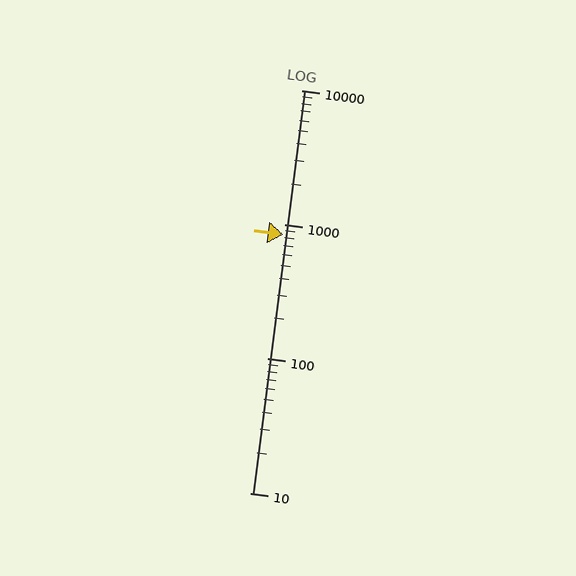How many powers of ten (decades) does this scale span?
The scale spans 3 decades, from 10 to 10000.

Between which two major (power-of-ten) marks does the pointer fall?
The pointer is between 100 and 1000.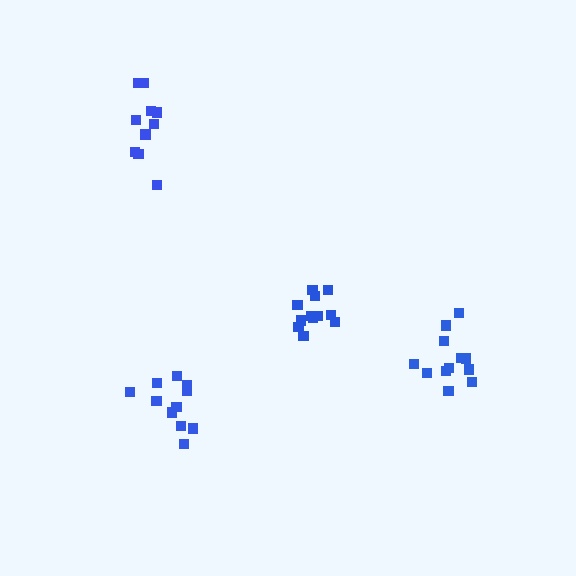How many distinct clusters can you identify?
There are 4 distinct clusters.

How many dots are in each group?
Group 1: 13 dots, Group 2: 13 dots, Group 3: 11 dots, Group 4: 10 dots (47 total).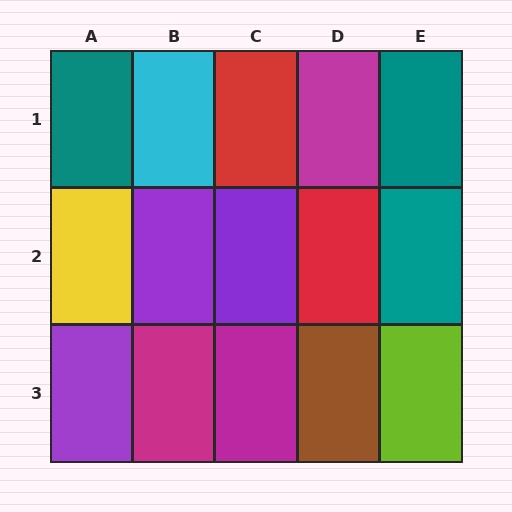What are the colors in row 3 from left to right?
Purple, magenta, magenta, brown, lime.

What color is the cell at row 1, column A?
Teal.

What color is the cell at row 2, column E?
Teal.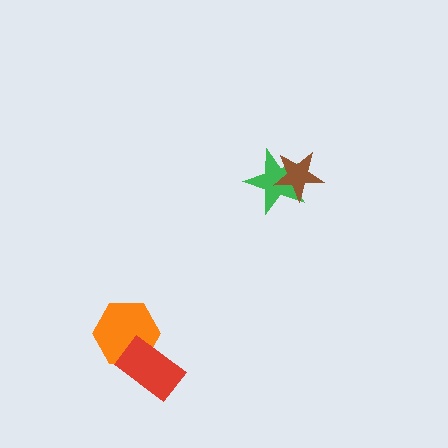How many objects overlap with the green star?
1 object overlaps with the green star.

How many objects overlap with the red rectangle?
1 object overlaps with the red rectangle.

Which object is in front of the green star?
The brown star is in front of the green star.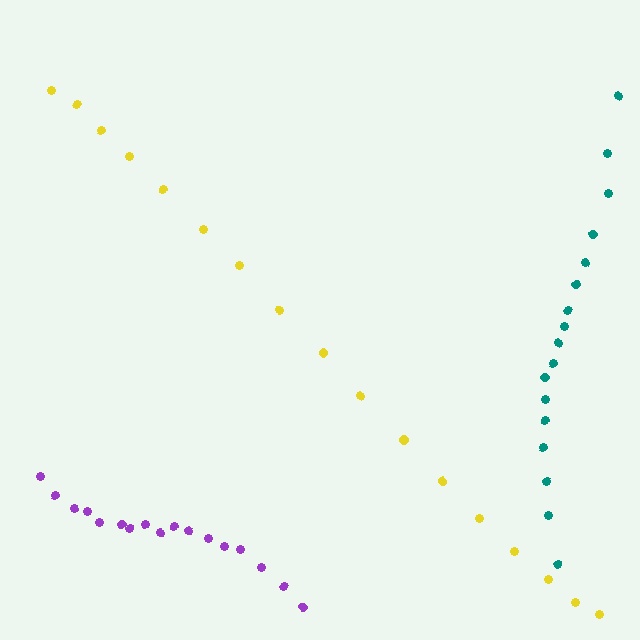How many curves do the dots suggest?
There are 3 distinct paths.